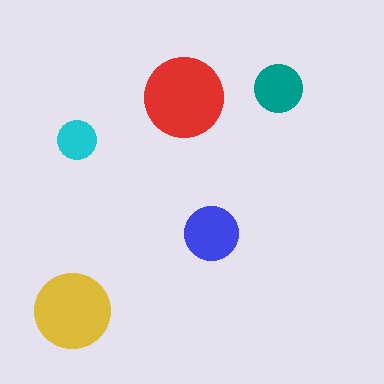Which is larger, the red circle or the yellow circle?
The red one.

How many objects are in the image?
There are 5 objects in the image.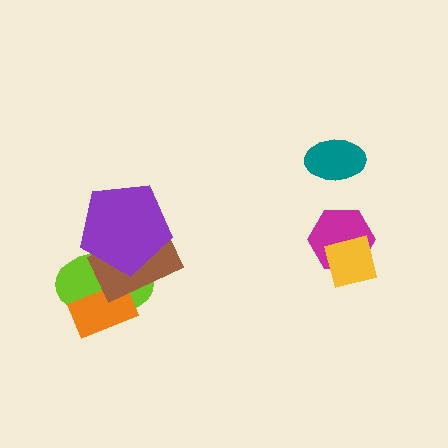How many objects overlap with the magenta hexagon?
1 object overlaps with the magenta hexagon.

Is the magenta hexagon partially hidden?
Yes, it is partially covered by another shape.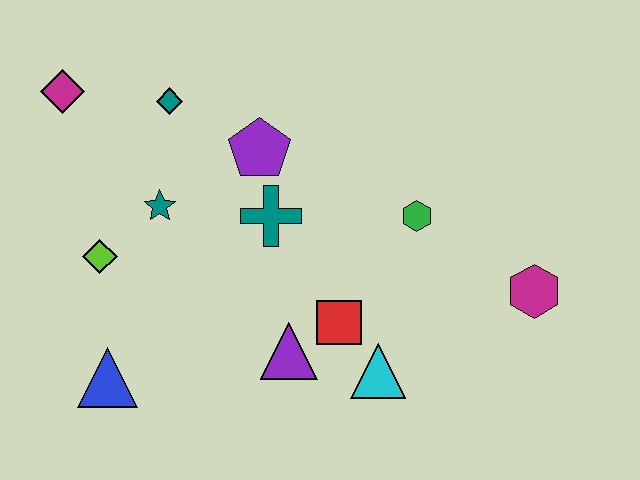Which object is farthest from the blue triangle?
The magenta hexagon is farthest from the blue triangle.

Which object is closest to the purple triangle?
The red square is closest to the purple triangle.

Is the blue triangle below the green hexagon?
Yes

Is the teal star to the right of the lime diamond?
Yes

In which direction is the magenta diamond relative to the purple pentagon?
The magenta diamond is to the left of the purple pentagon.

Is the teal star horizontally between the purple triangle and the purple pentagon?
No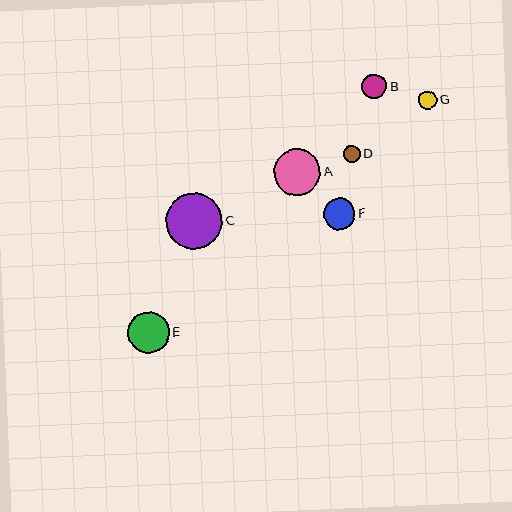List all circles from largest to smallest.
From largest to smallest: C, A, E, F, B, G, D.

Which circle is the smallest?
Circle D is the smallest with a size of approximately 17 pixels.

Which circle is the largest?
Circle C is the largest with a size of approximately 56 pixels.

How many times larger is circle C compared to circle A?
Circle C is approximately 1.2 times the size of circle A.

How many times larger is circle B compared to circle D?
Circle B is approximately 1.5 times the size of circle D.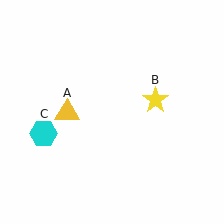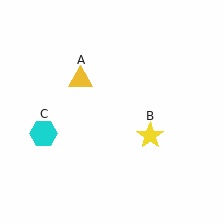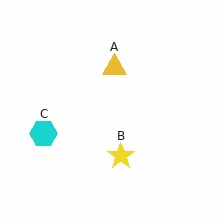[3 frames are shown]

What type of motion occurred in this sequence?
The yellow triangle (object A), yellow star (object B) rotated clockwise around the center of the scene.